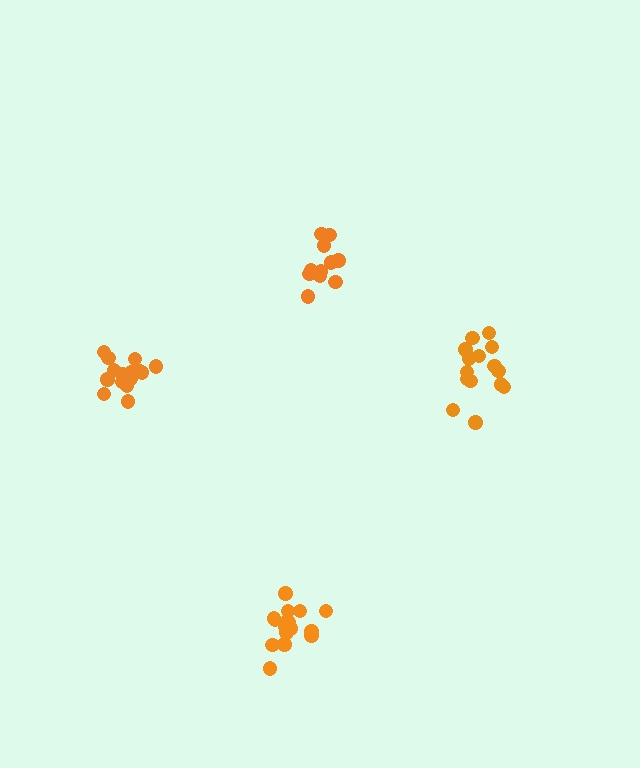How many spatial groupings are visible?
There are 4 spatial groupings.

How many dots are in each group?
Group 1: 15 dots, Group 2: 11 dots, Group 3: 16 dots, Group 4: 15 dots (57 total).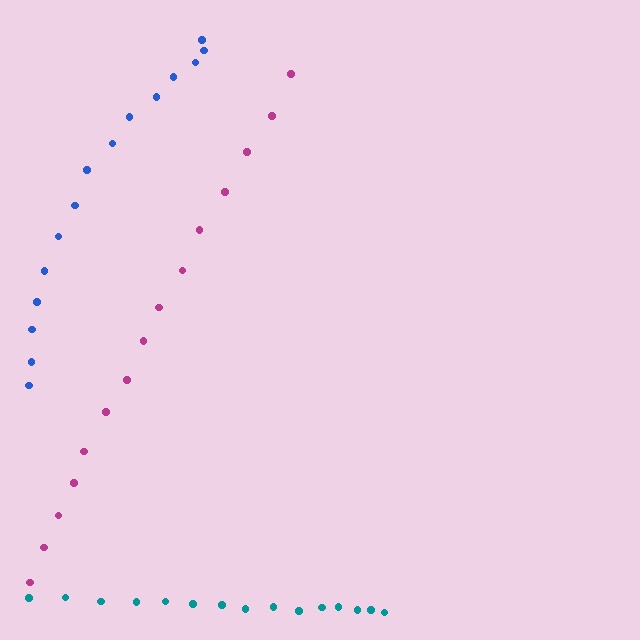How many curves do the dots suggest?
There are 3 distinct paths.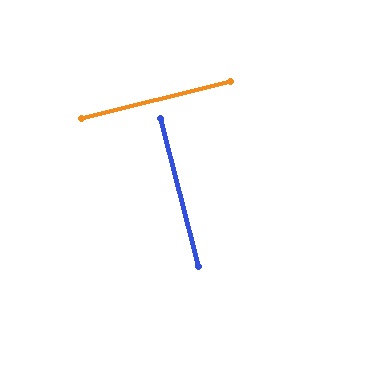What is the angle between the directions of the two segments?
Approximately 90 degrees.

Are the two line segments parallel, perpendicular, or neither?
Perpendicular — they meet at approximately 90°.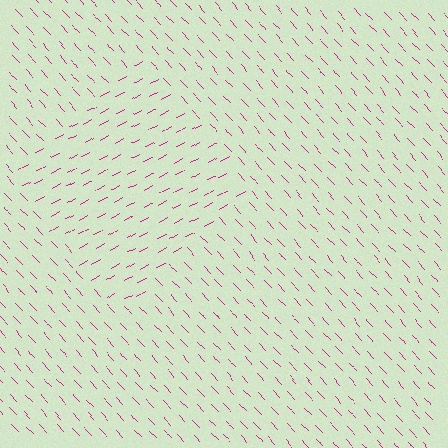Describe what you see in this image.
The image is filled with small magenta line segments. A diamond region in the image has lines oriented differently from the surrounding lines, creating a visible texture boundary.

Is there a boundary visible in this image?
Yes, there is a texture boundary formed by a change in line orientation.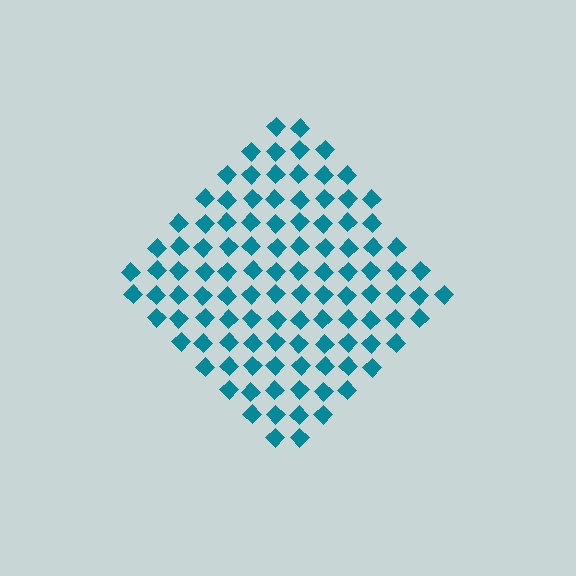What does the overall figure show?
The overall figure shows a diamond.